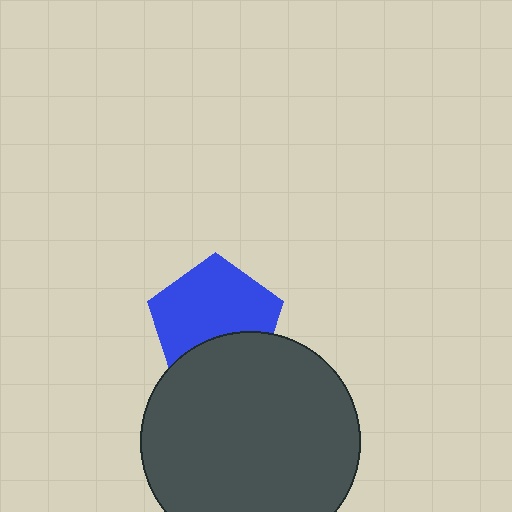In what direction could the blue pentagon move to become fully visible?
The blue pentagon could move up. That would shift it out from behind the dark gray circle entirely.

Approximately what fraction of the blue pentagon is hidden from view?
Roughly 32% of the blue pentagon is hidden behind the dark gray circle.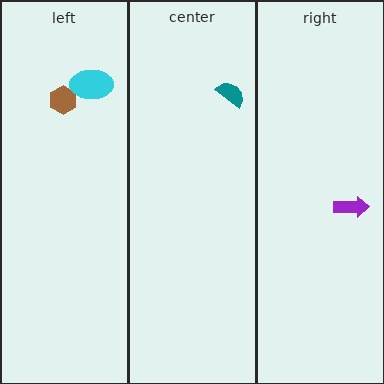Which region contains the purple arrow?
The right region.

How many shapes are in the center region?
1.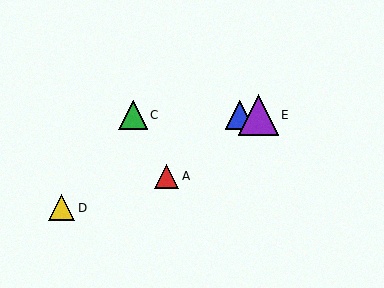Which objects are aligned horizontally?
Objects B, C, E are aligned horizontally.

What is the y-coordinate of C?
Object C is at y≈115.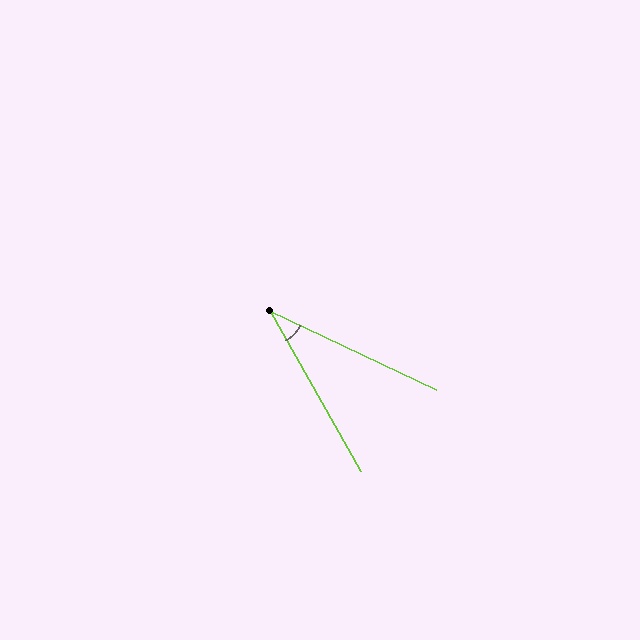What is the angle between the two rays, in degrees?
Approximately 35 degrees.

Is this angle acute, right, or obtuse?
It is acute.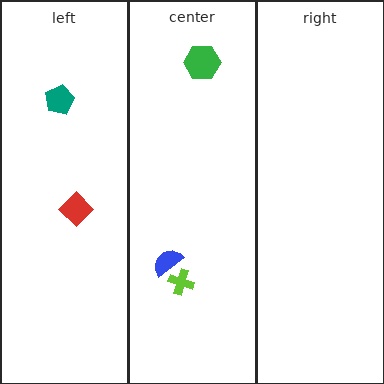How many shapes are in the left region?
2.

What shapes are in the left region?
The teal pentagon, the red diamond.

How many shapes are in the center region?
3.